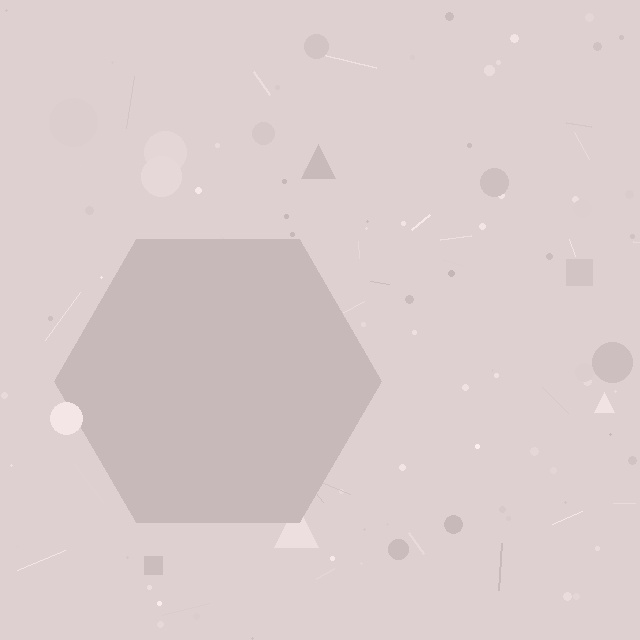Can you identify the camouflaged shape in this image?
The camouflaged shape is a hexagon.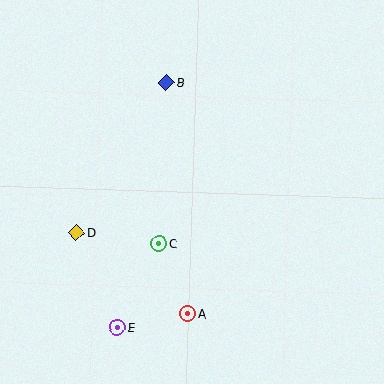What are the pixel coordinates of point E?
Point E is at (117, 327).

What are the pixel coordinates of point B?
Point B is at (166, 82).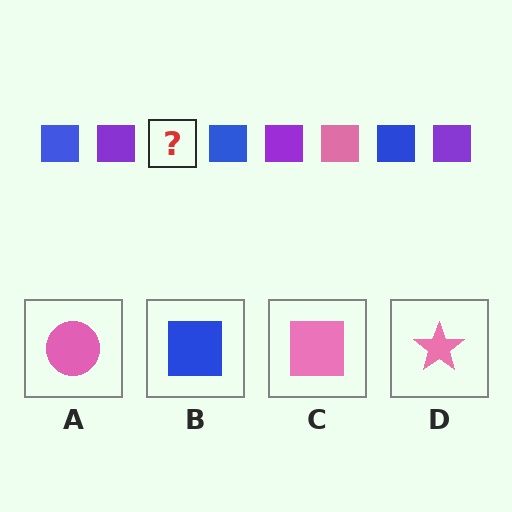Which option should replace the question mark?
Option C.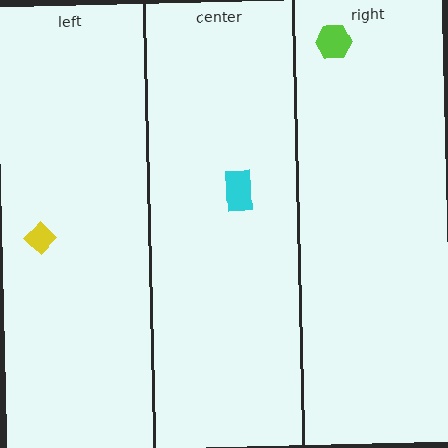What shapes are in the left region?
The yellow diamond.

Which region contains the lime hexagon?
The right region.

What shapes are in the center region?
The cyan rectangle.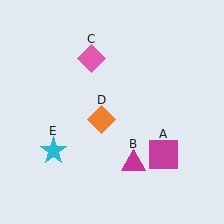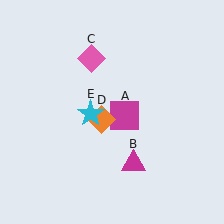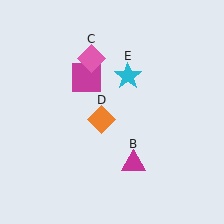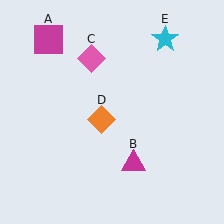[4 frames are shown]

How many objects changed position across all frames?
2 objects changed position: magenta square (object A), cyan star (object E).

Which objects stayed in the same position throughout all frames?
Magenta triangle (object B) and pink diamond (object C) and orange diamond (object D) remained stationary.